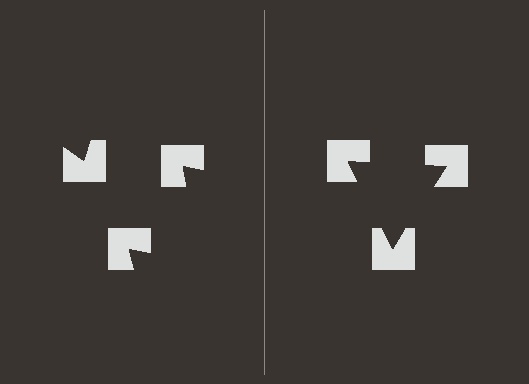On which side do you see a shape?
An illusory triangle appears on the right side. On the left side the wedge cuts are rotated, so no coherent shape forms.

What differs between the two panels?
The notched squares are positioned identically on both sides; only the wedge orientations differ. On the right they align to a triangle; on the left they are misaligned.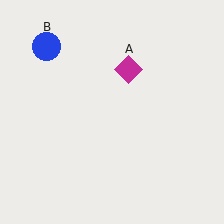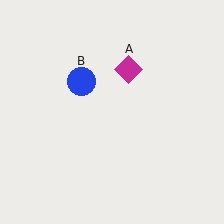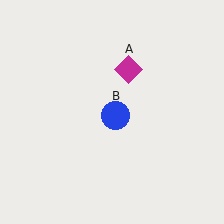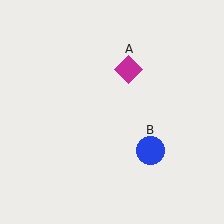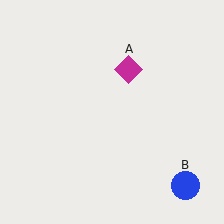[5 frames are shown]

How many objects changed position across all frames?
1 object changed position: blue circle (object B).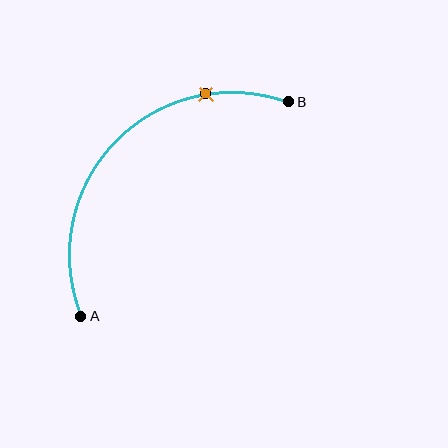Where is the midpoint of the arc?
The arc midpoint is the point on the curve farthest from the straight line joining A and B. It sits above and to the left of that line.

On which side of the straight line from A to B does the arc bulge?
The arc bulges above and to the left of the straight line connecting A and B.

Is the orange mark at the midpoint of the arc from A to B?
No. The orange mark lies on the arc but is closer to endpoint B. The arc midpoint would be at the point on the curve equidistant along the arc from both A and B.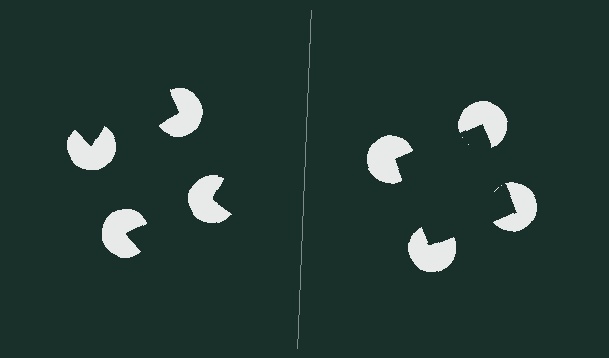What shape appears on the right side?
An illusory square.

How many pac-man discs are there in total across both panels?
8 — 4 on each side.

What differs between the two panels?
The pac-man discs are positioned identically on both sides; only the wedge orientations differ. On the right they align to a square; on the left they are misaligned.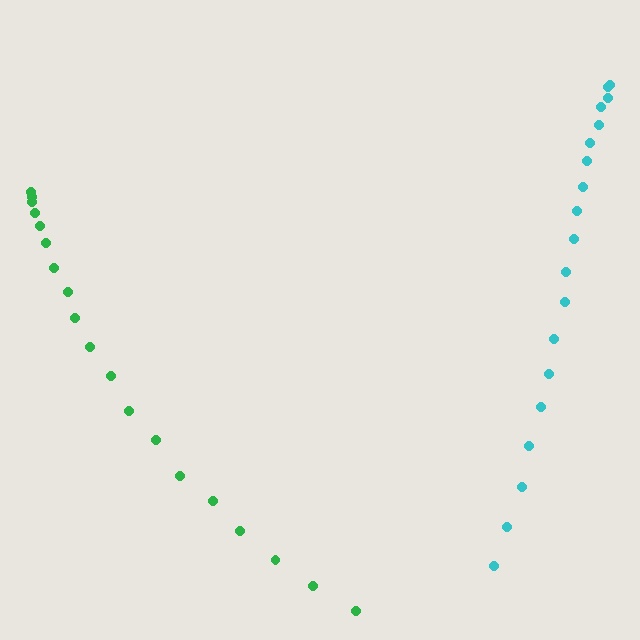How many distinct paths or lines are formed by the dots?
There are 2 distinct paths.